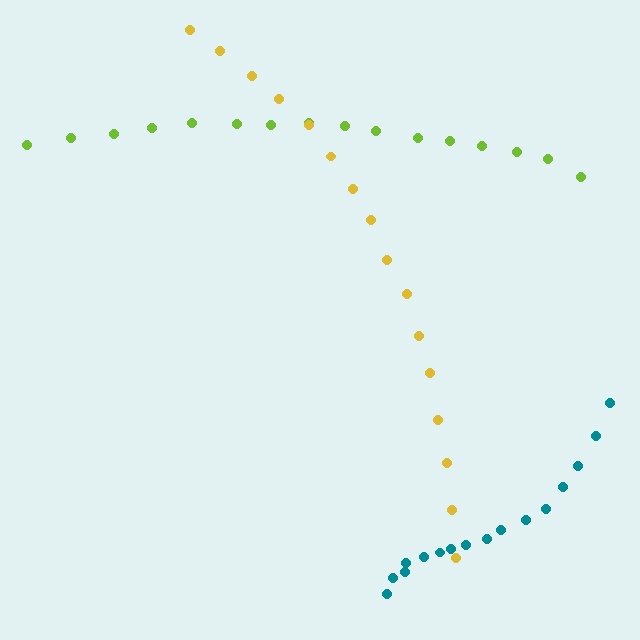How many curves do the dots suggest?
There are 3 distinct paths.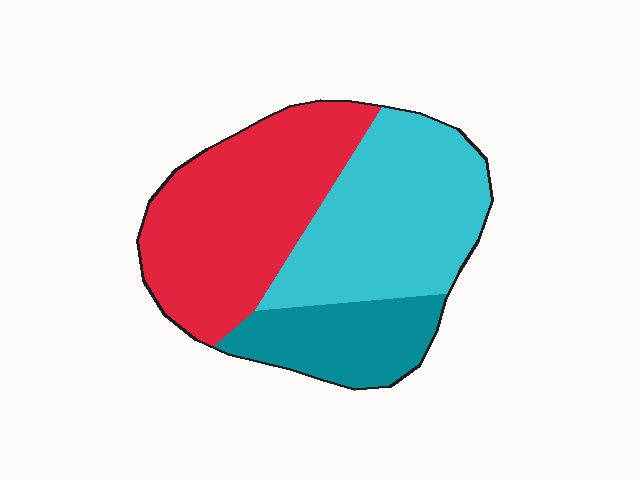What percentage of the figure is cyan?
Cyan takes up between a third and a half of the figure.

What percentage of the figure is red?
Red covers 42% of the figure.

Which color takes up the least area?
Teal, at roughly 20%.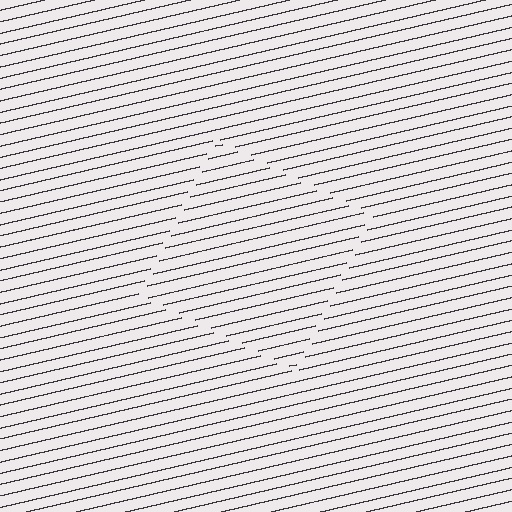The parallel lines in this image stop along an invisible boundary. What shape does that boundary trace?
An illusory square. The interior of the shape contains the same grating, shifted by half a period — the contour is defined by the phase discontinuity where line-ends from the inner and outer gratings abut.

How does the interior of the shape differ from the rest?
The interior of the shape contains the same grating, shifted by half a period — the contour is defined by the phase discontinuity where line-ends from the inner and outer gratings abut.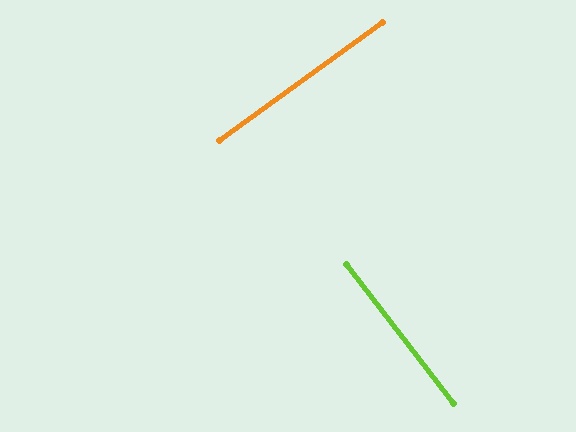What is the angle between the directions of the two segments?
Approximately 88 degrees.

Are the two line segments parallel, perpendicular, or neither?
Perpendicular — they meet at approximately 88°.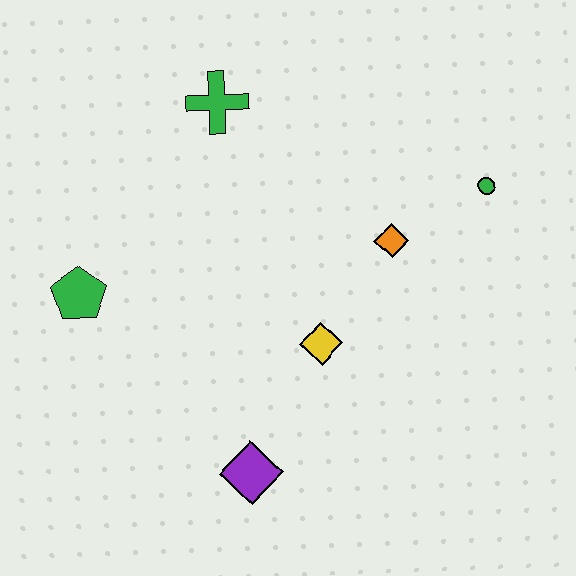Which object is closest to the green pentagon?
The green cross is closest to the green pentagon.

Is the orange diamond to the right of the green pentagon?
Yes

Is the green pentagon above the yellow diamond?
Yes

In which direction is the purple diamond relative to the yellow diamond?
The purple diamond is below the yellow diamond.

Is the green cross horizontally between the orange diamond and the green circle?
No